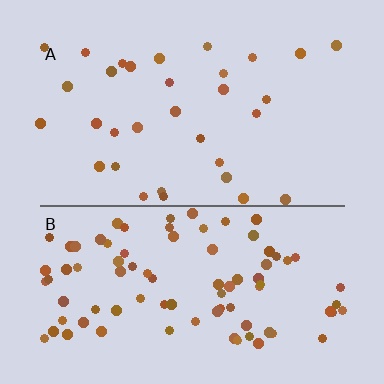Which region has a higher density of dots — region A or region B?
B (the bottom).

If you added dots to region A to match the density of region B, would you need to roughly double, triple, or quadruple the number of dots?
Approximately triple.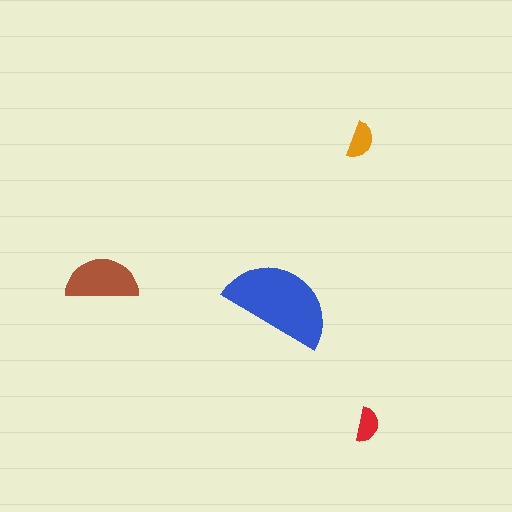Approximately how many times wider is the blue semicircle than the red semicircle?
About 3 times wider.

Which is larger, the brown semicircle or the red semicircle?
The brown one.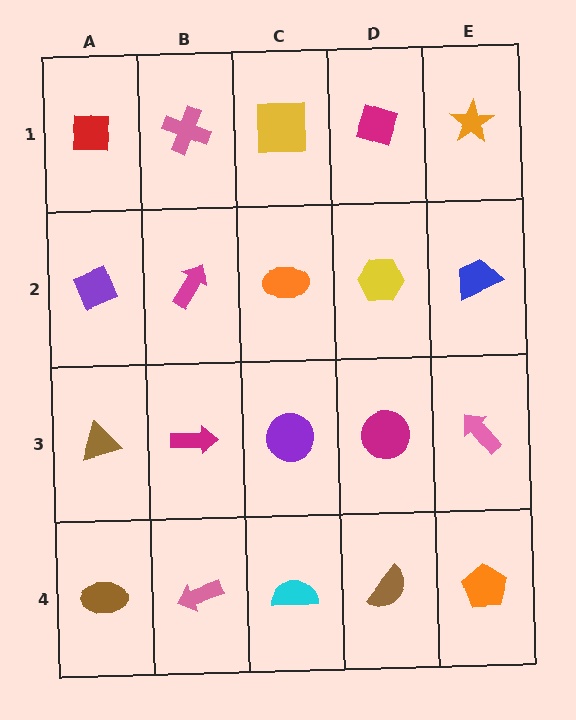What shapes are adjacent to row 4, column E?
A pink arrow (row 3, column E), a brown semicircle (row 4, column D).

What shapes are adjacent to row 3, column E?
A blue trapezoid (row 2, column E), an orange pentagon (row 4, column E), a magenta circle (row 3, column D).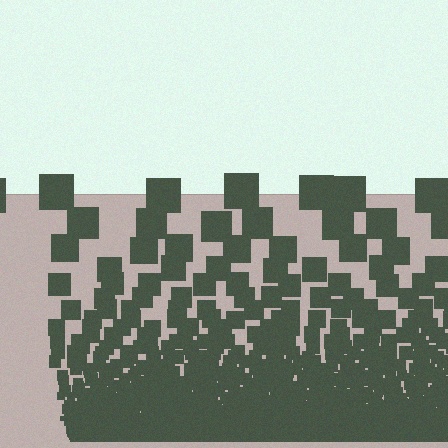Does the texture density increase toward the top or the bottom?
Density increases toward the bottom.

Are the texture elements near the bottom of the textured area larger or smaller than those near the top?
Smaller. The gradient is inverted — elements near the bottom are smaller and denser.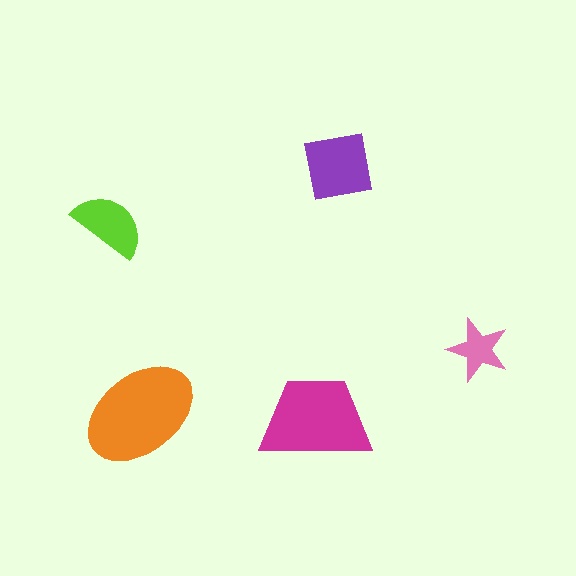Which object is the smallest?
The pink star.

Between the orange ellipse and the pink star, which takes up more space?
The orange ellipse.